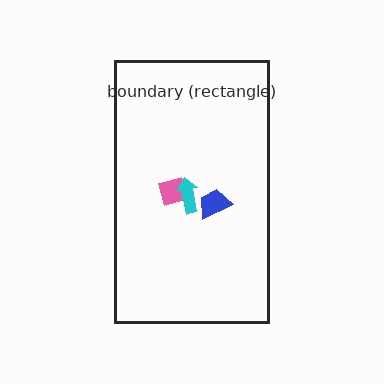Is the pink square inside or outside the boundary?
Inside.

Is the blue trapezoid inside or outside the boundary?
Inside.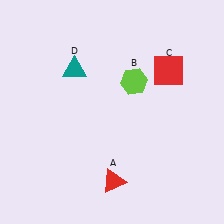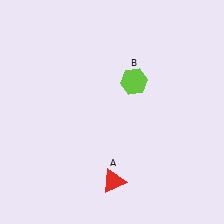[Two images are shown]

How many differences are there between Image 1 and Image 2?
There are 2 differences between the two images.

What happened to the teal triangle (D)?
The teal triangle (D) was removed in Image 2. It was in the top-left area of Image 1.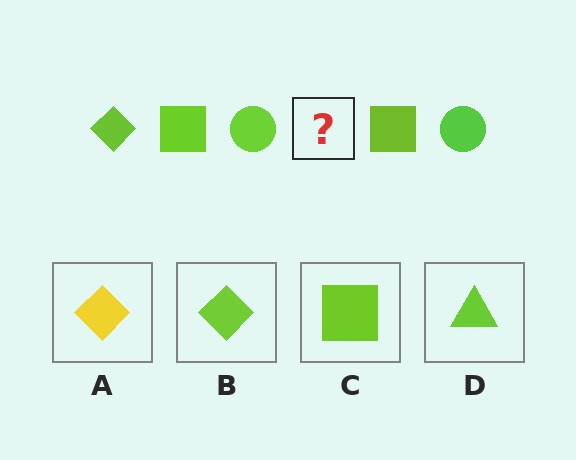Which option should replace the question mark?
Option B.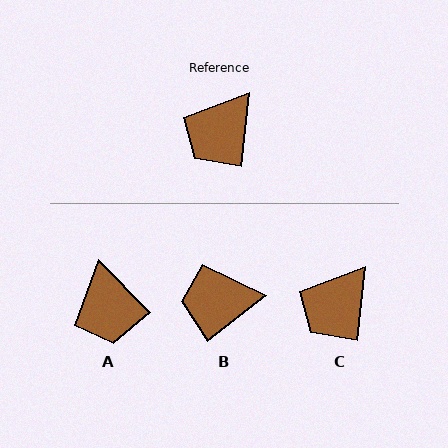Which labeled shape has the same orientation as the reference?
C.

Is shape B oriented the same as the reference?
No, it is off by about 46 degrees.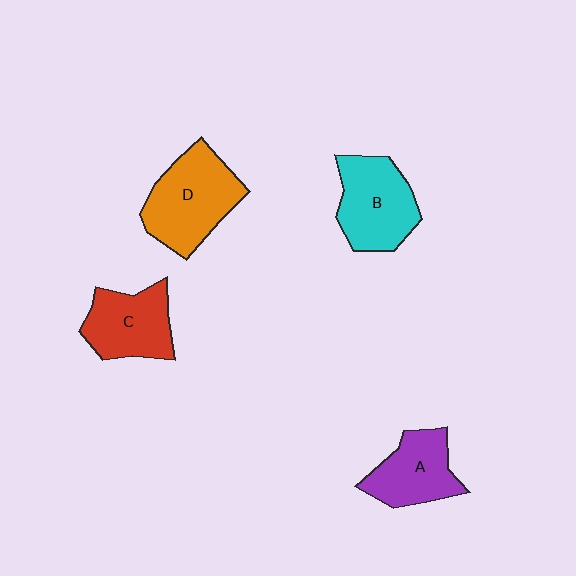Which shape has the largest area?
Shape D (orange).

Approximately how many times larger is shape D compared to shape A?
Approximately 1.4 times.